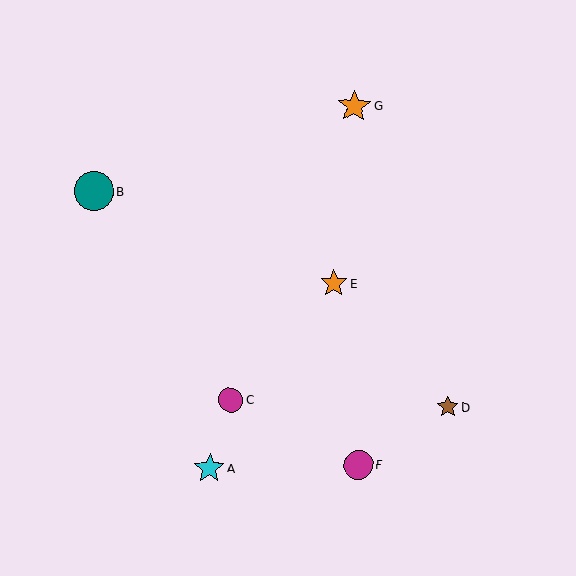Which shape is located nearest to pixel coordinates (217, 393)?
The magenta circle (labeled C) at (231, 400) is nearest to that location.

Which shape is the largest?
The teal circle (labeled B) is the largest.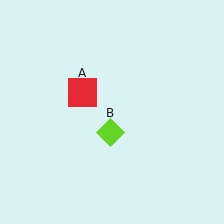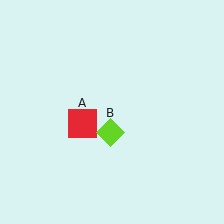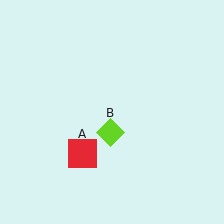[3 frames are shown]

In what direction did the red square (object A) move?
The red square (object A) moved down.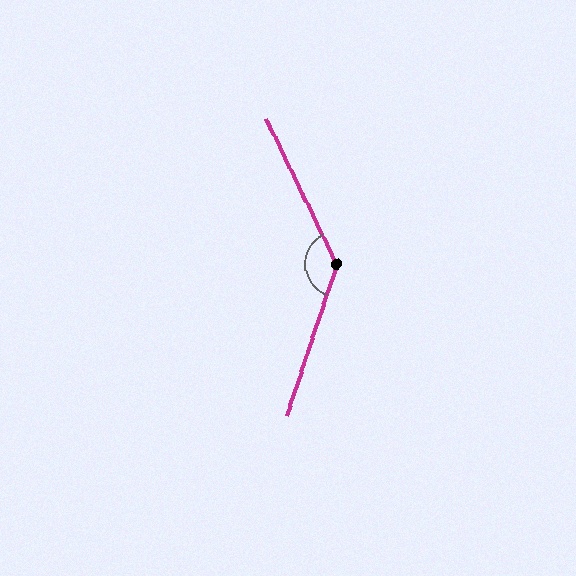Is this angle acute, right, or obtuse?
It is obtuse.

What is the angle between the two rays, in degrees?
Approximately 135 degrees.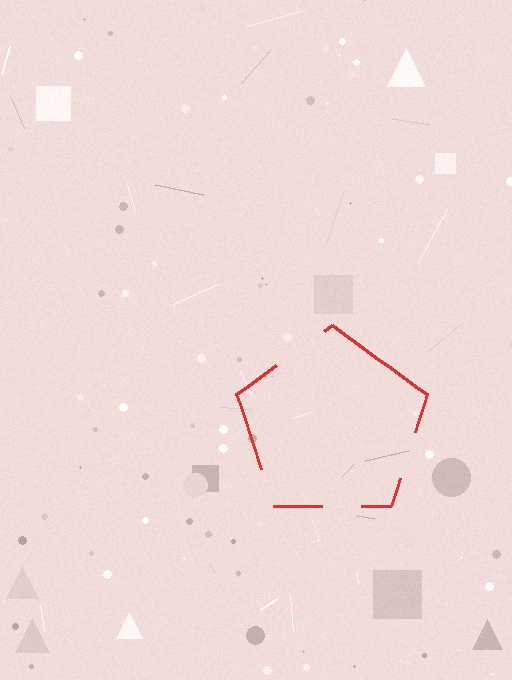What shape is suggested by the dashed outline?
The dashed outline suggests a pentagon.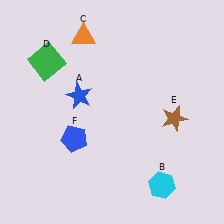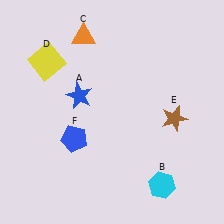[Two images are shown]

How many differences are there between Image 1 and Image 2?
There is 1 difference between the two images.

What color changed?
The square (D) changed from green in Image 1 to yellow in Image 2.